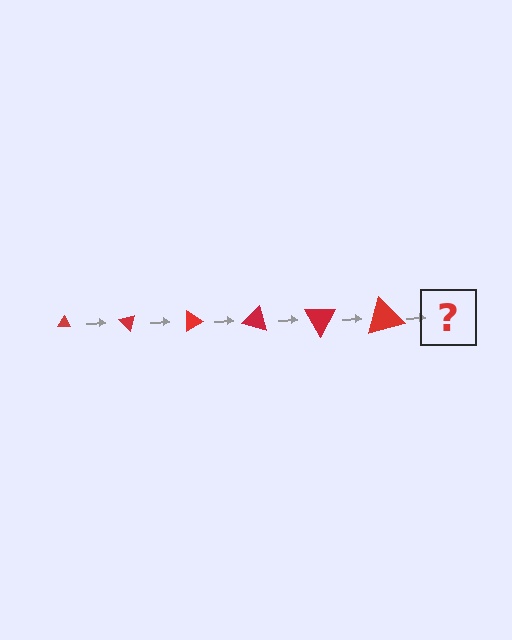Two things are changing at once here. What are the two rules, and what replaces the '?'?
The two rules are that the triangle grows larger each step and it rotates 45 degrees each step. The '?' should be a triangle, larger than the previous one and rotated 270 degrees from the start.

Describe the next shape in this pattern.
It should be a triangle, larger than the previous one and rotated 270 degrees from the start.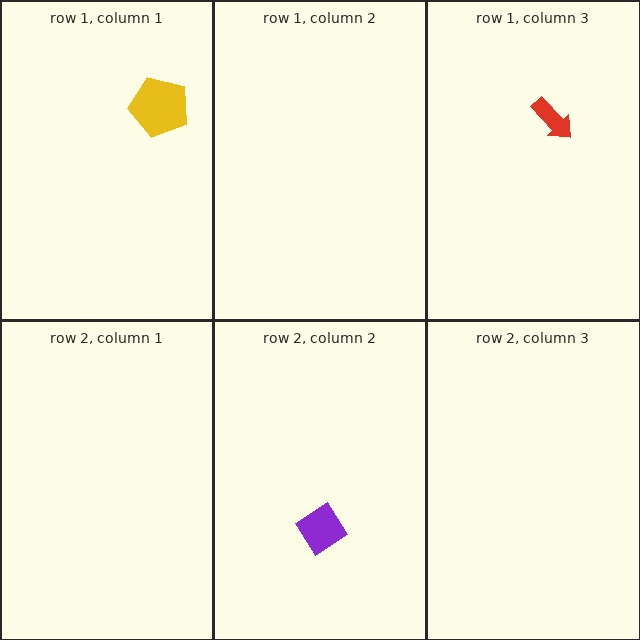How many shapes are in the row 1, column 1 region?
1.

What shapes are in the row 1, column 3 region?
The red arrow.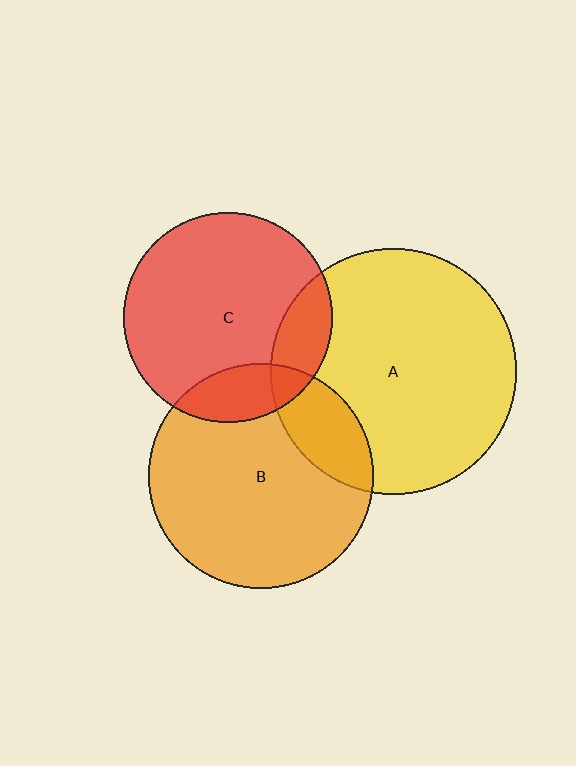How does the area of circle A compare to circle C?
Approximately 1.4 times.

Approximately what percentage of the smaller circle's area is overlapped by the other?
Approximately 15%.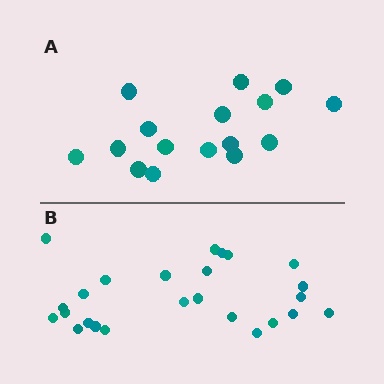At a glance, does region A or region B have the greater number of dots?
Region B (the bottom region) has more dots.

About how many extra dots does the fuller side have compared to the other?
Region B has roughly 8 or so more dots than region A.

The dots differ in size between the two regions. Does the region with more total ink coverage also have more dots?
No. Region A has more total ink coverage because its dots are larger, but region B actually contains more individual dots. Total area can be misleading — the number of items is what matters here.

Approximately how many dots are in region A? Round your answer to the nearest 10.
About 20 dots. (The exact count is 16, which rounds to 20.)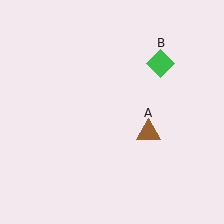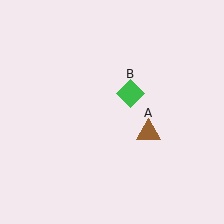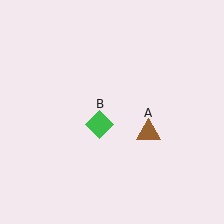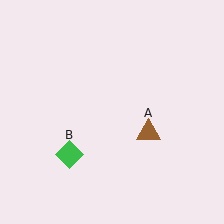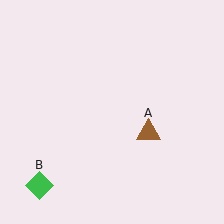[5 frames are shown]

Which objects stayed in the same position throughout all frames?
Brown triangle (object A) remained stationary.